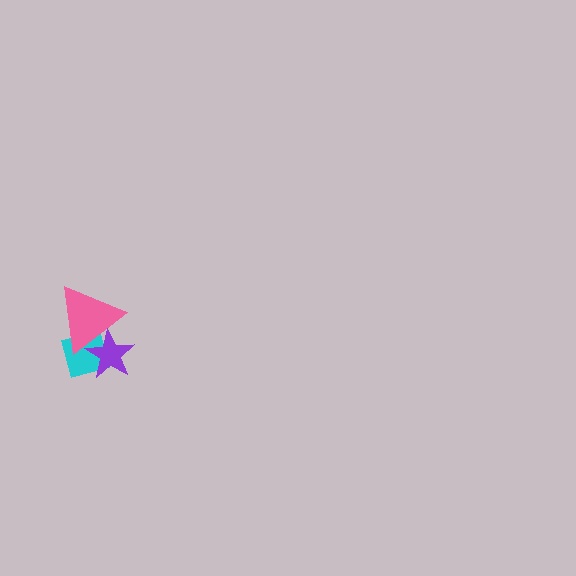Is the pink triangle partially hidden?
Yes, it is partially covered by another shape.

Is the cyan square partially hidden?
Yes, it is partially covered by another shape.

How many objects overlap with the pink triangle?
2 objects overlap with the pink triangle.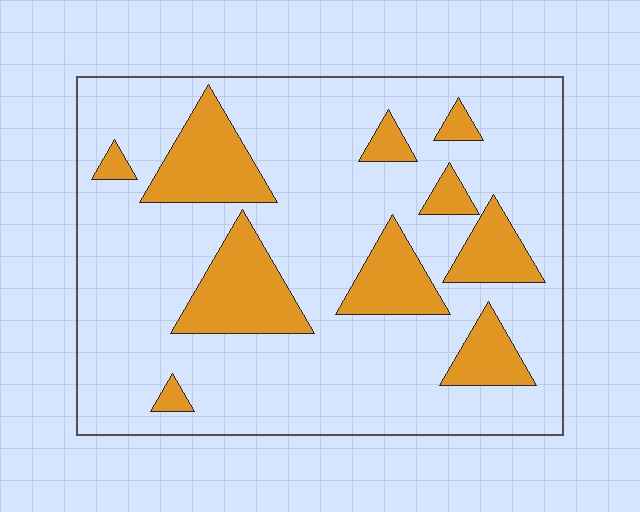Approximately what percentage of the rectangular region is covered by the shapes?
Approximately 20%.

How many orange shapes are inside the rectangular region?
10.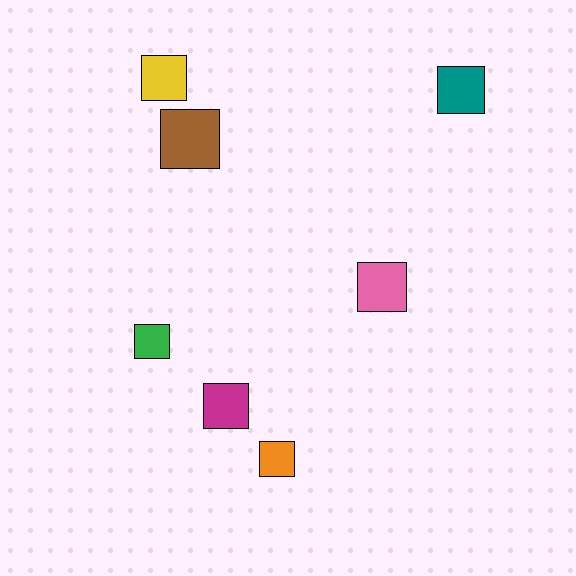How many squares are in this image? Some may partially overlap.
There are 7 squares.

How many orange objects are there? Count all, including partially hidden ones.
There is 1 orange object.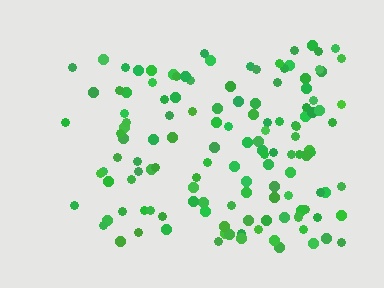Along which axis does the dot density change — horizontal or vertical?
Horizontal.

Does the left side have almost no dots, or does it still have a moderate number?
Still a moderate number, just noticeably fewer than the right.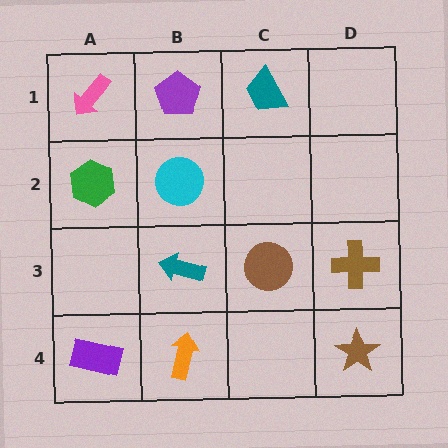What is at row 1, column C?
A teal trapezoid.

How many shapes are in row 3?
3 shapes.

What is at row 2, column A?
A green hexagon.